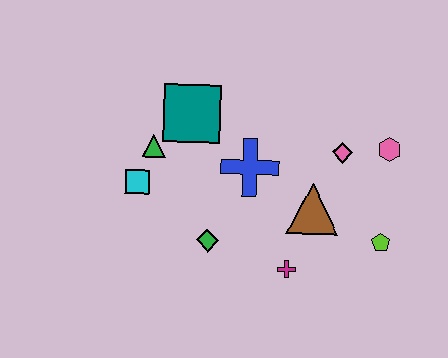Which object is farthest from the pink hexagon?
The cyan square is farthest from the pink hexagon.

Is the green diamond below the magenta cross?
No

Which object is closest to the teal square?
The green triangle is closest to the teal square.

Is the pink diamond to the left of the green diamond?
No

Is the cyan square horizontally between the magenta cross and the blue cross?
No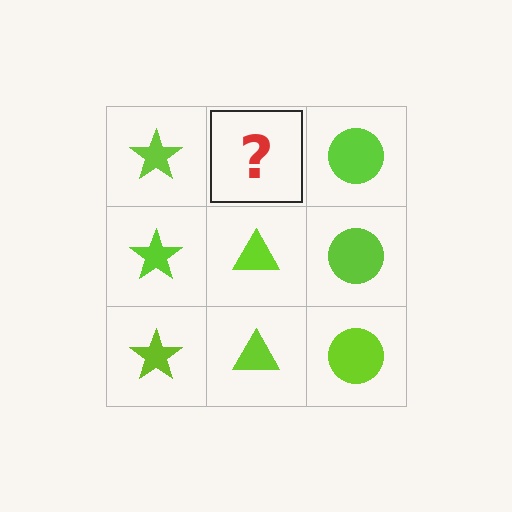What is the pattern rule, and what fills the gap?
The rule is that each column has a consistent shape. The gap should be filled with a lime triangle.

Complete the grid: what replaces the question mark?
The question mark should be replaced with a lime triangle.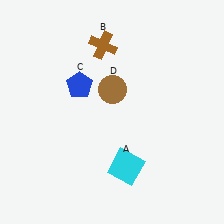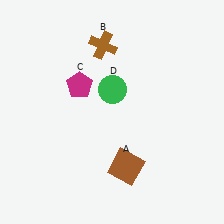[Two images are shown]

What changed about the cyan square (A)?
In Image 1, A is cyan. In Image 2, it changed to brown.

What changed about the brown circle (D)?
In Image 1, D is brown. In Image 2, it changed to green.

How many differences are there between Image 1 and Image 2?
There are 3 differences between the two images.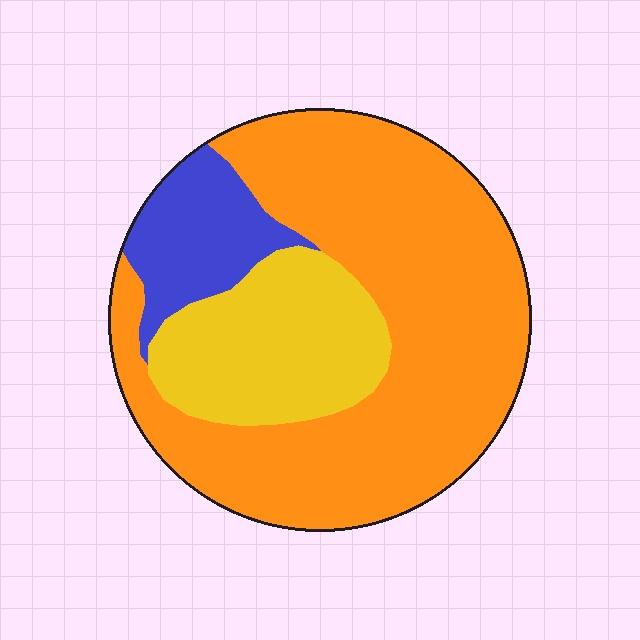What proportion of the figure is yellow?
Yellow takes up about one fifth (1/5) of the figure.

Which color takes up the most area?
Orange, at roughly 65%.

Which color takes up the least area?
Blue, at roughly 15%.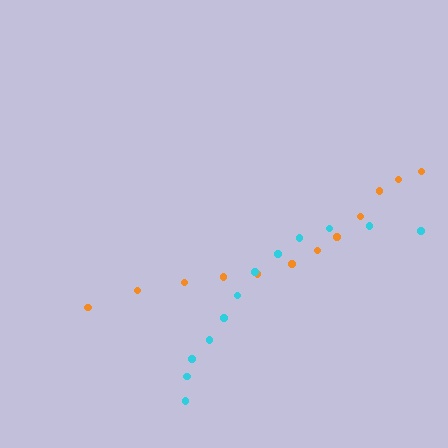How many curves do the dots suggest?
There are 2 distinct paths.